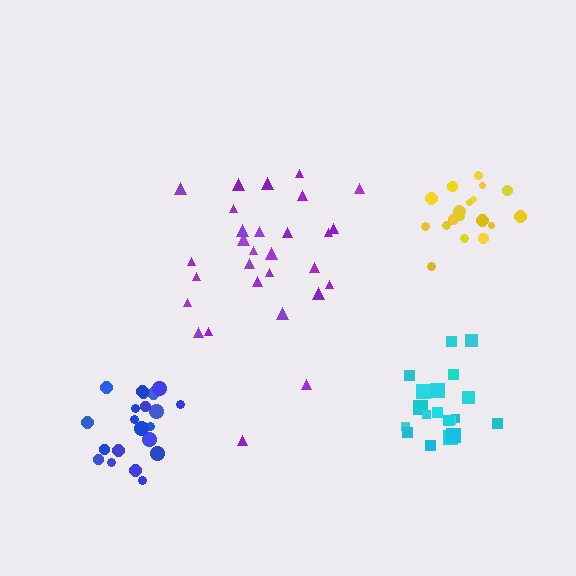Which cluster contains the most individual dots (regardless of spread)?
Purple (29).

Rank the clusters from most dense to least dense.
yellow, blue, cyan, purple.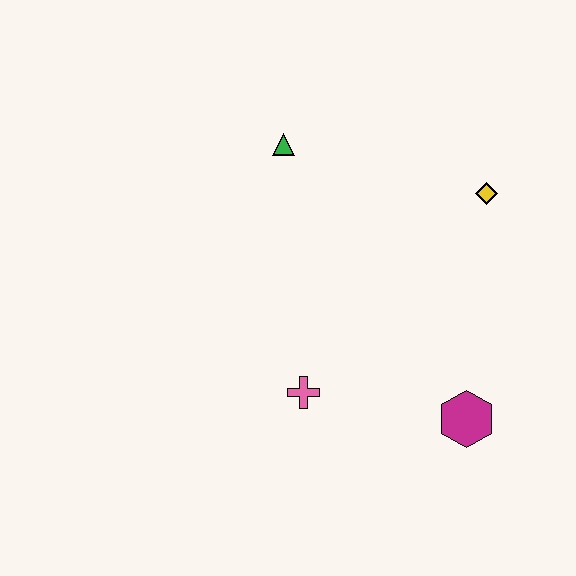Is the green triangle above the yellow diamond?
Yes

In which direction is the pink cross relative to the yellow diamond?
The pink cross is below the yellow diamond.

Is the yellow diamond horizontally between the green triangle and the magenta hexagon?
No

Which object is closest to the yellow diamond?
The green triangle is closest to the yellow diamond.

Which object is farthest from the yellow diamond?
The pink cross is farthest from the yellow diamond.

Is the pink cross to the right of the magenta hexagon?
No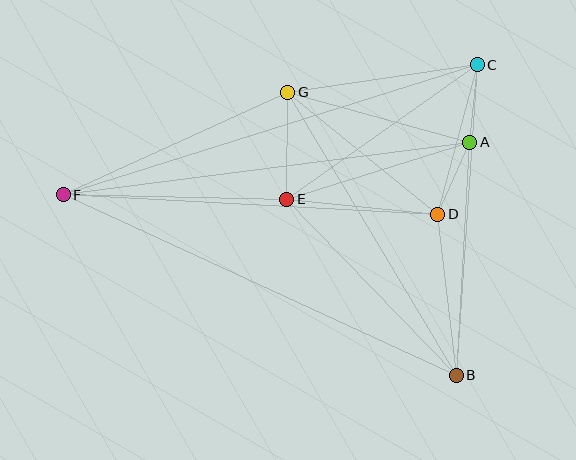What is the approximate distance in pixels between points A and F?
The distance between A and F is approximately 410 pixels.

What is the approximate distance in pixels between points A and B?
The distance between A and B is approximately 234 pixels.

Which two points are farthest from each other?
Points C and F are farthest from each other.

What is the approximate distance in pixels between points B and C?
The distance between B and C is approximately 312 pixels.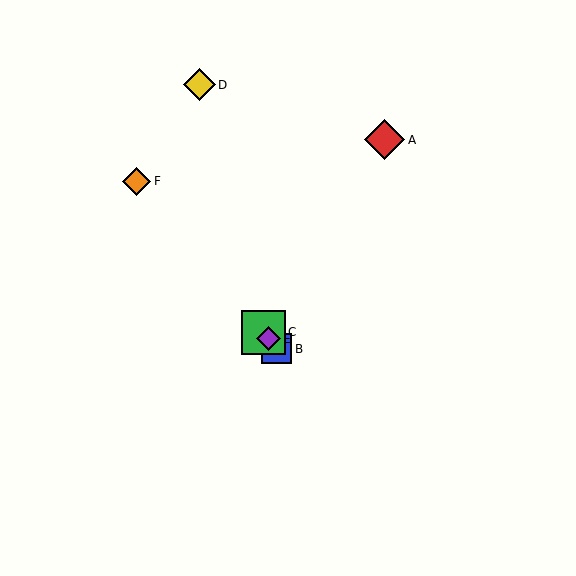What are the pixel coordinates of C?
Object C is at (263, 332).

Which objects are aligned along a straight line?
Objects B, C, E, F are aligned along a straight line.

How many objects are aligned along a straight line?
4 objects (B, C, E, F) are aligned along a straight line.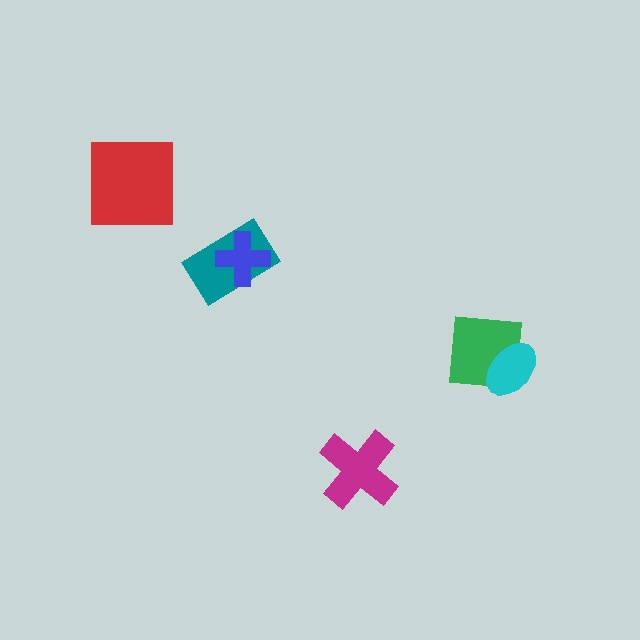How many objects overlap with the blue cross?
1 object overlaps with the blue cross.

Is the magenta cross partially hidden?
No, no other shape covers it.